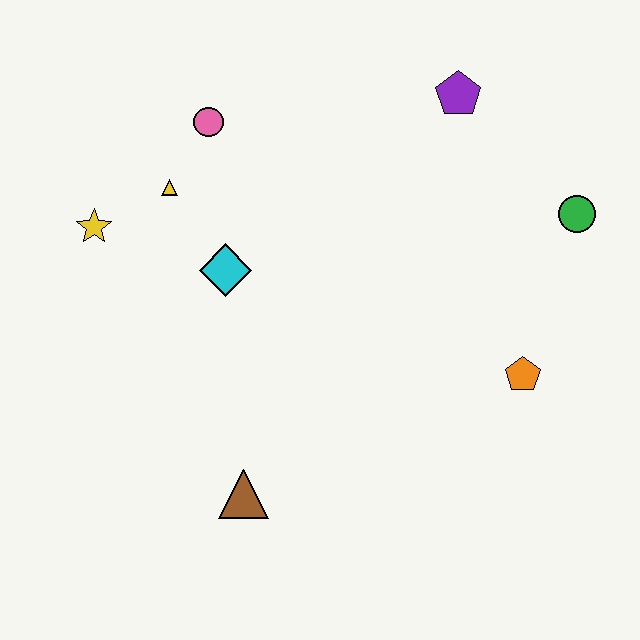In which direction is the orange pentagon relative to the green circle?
The orange pentagon is below the green circle.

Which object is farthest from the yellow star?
The green circle is farthest from the yellow star.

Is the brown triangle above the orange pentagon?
No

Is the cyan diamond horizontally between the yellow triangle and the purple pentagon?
Yes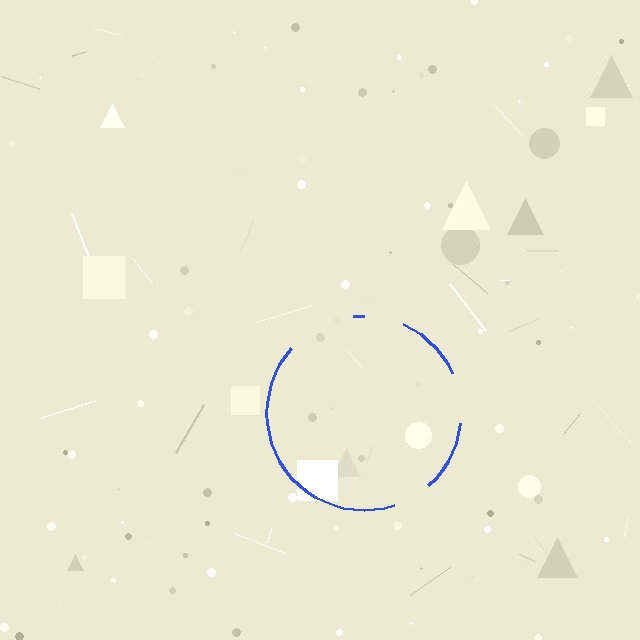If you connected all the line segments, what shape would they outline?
They would outline a circle.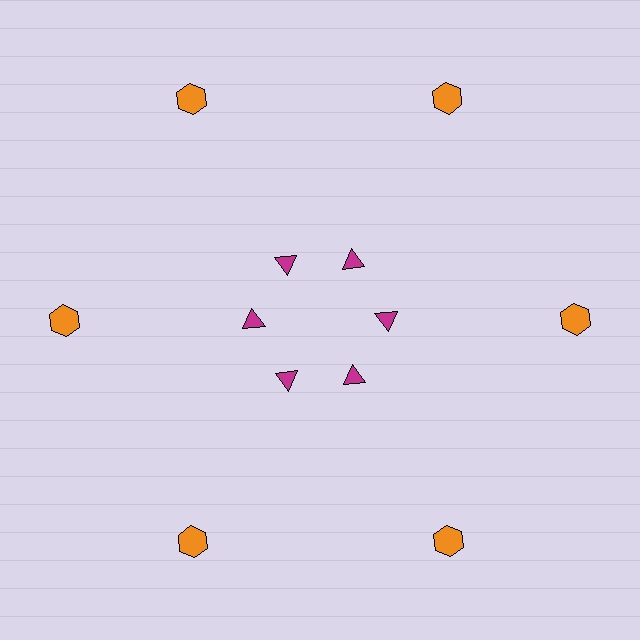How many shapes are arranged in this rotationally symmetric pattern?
There are 12 shapes, arranged in 6 groups of 2.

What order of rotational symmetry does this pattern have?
This pattern has 6-fold rotational symmetry.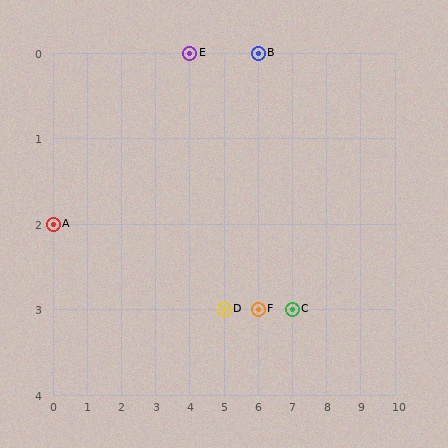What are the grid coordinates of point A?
Point A is at grid coordinates (0, 2).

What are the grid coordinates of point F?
Point F is at grid coordinates (6, 3).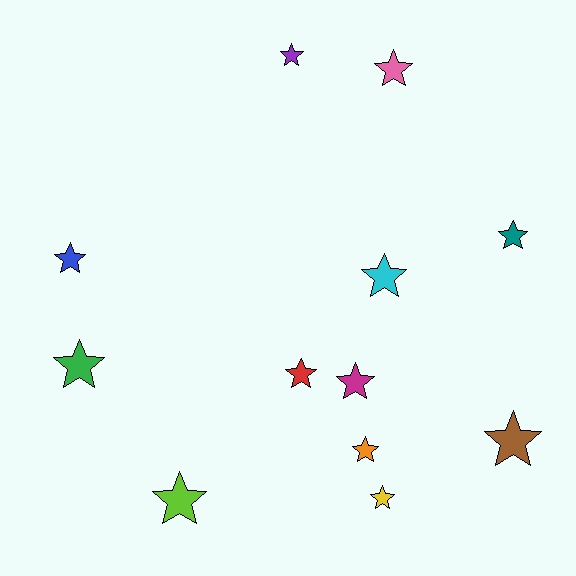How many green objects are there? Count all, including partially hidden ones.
There is 1 green object.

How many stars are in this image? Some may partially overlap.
There are 12 stars.